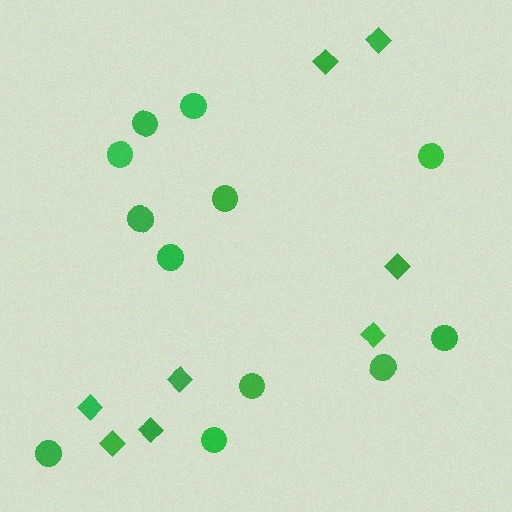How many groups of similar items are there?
There are 2 groups: one group of diamonds (8) and one group of circles (12).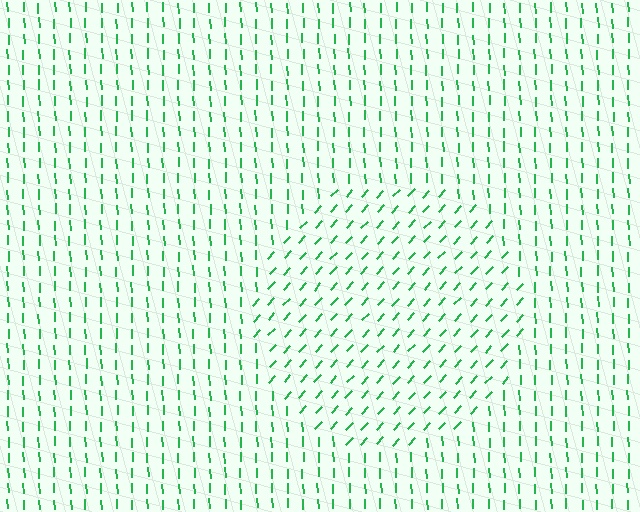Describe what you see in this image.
The image is filled with small green line segments. A circle region in the image has lines oriented differently from the surrounding lines, creating a visible texture boundary.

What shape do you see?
I see a circle.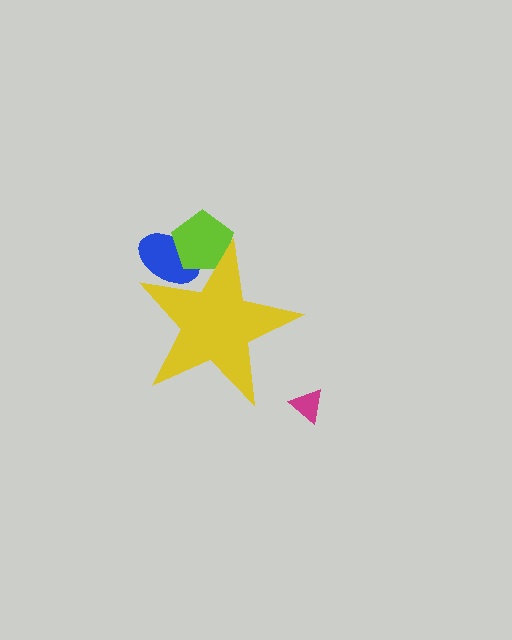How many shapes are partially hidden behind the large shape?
2 shapes are partially hidden.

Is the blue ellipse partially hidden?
Yes, the blue ellipse is partially hidden behind the yellow star.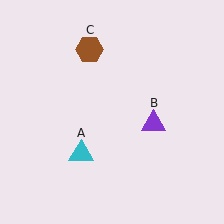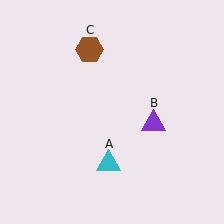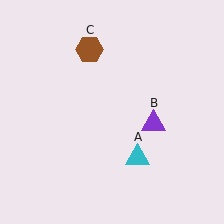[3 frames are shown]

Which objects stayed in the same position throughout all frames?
Purple triangle (object B) and brown hexagon (object C) remained stationary.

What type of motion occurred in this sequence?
The cyan triangle (object A) rotated counterclockwise around the center of the scene.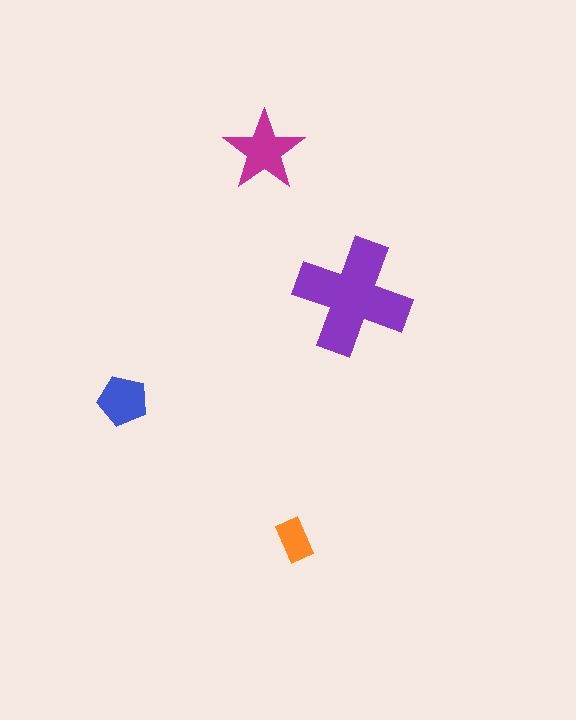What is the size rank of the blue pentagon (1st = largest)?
3rd.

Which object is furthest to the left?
The blue pentagon is leftmost.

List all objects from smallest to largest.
The orange rectangle, the blue pentagon, the magenta star, the purple cross.